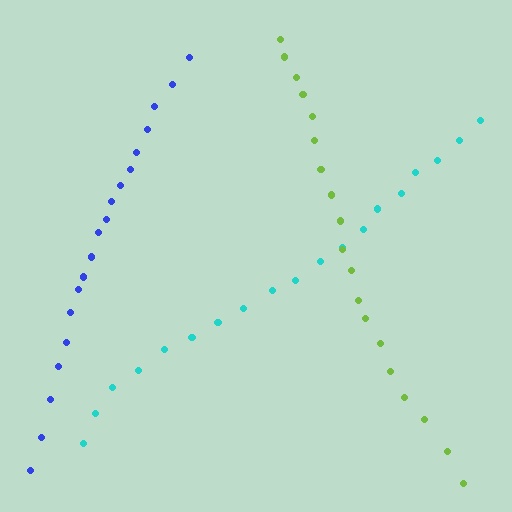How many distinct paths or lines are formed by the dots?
There are 3 distinct paths.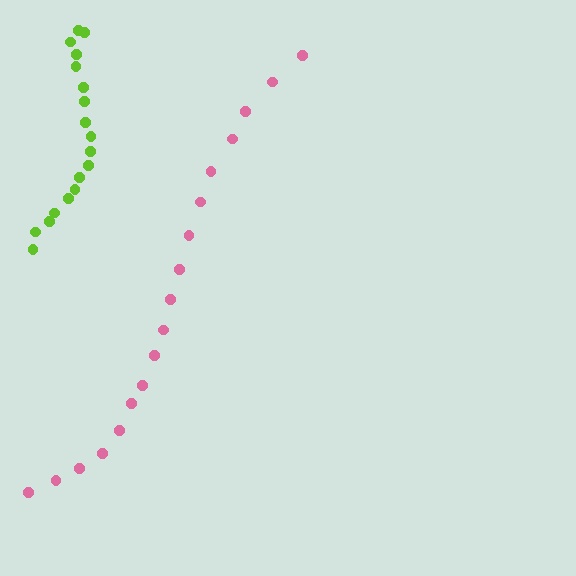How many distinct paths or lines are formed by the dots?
There are 2 distinct paths.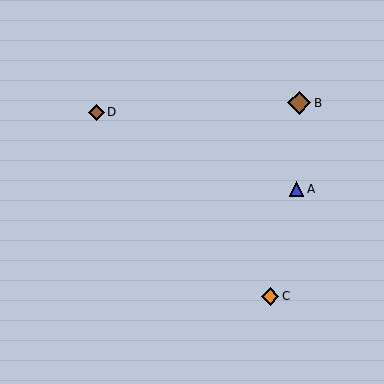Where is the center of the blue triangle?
The center of the blue triangle is at (296, 189).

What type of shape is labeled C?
Shape C is an orange diamond.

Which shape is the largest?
The brown diamond (labeled B) is the largest.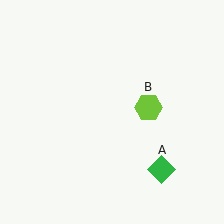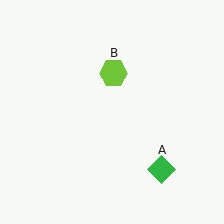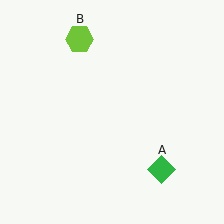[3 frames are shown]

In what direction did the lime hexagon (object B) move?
The lime hexagon (object B) moved up and to the left.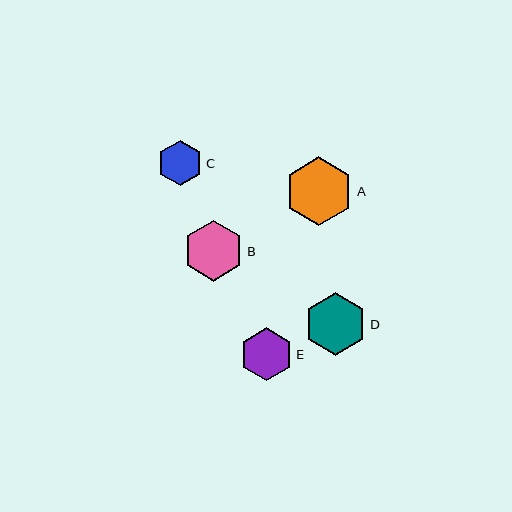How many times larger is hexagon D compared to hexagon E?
Hexagon D is approximately 1.2 times the size of hexagon E.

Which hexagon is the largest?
Hexagon A is the largest with a size of approximately 69 pixels.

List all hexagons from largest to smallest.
From largest to smallest: A, D, B, E, C.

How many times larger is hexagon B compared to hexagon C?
Hexagon B is approximately 1.3 times the size of hexagon C.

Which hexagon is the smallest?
Hexagon C is the smallest with a size of approximately 45 pixels.